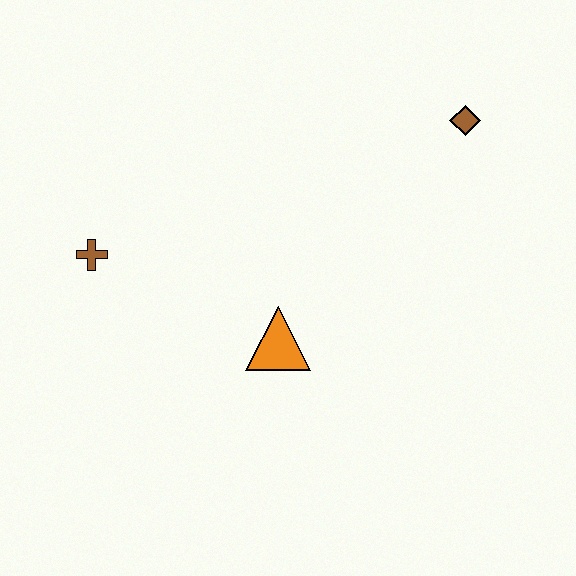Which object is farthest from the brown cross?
The brown diamond is farthest from the brown cross.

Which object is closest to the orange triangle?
The brown cross is closest to the orange triangle.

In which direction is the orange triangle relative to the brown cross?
The orange triangle is to the right of the brown cross.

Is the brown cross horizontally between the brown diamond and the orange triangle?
No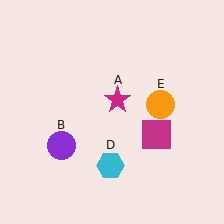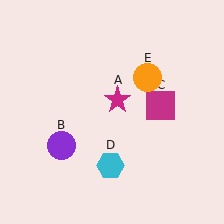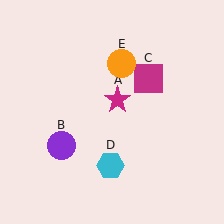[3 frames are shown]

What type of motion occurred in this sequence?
The magenta square (object C), orange circle (object E) rotated counterclockwise around the center of the scene.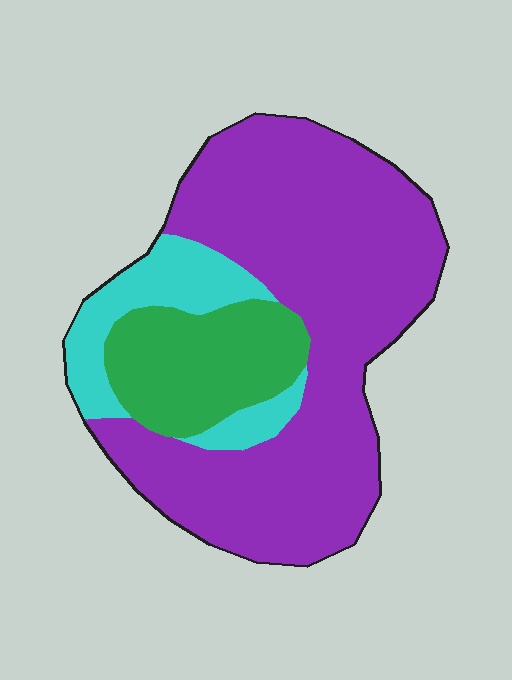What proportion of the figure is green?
Green covers 18% of the figure.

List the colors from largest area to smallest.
From largest to smallest: purple, green, cyan.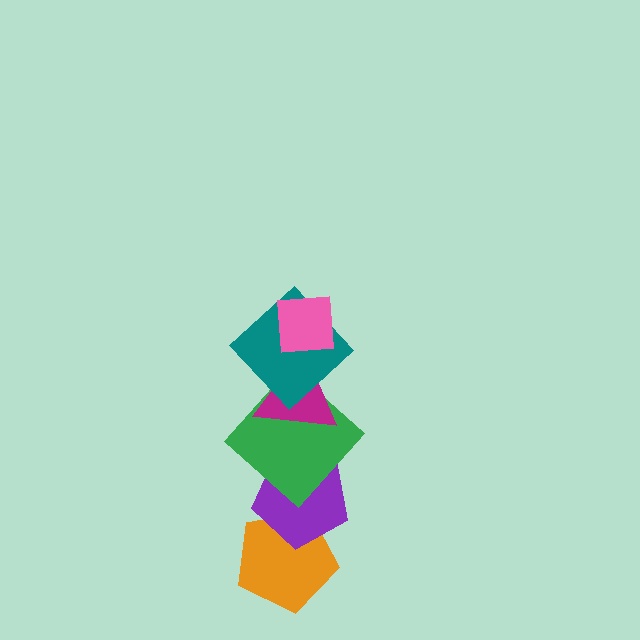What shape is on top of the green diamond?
The magenta triangle is on top of the green diamond.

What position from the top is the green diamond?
The green diamond is 4th from the top.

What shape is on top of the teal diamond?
The pink square is on top of the teal diamond.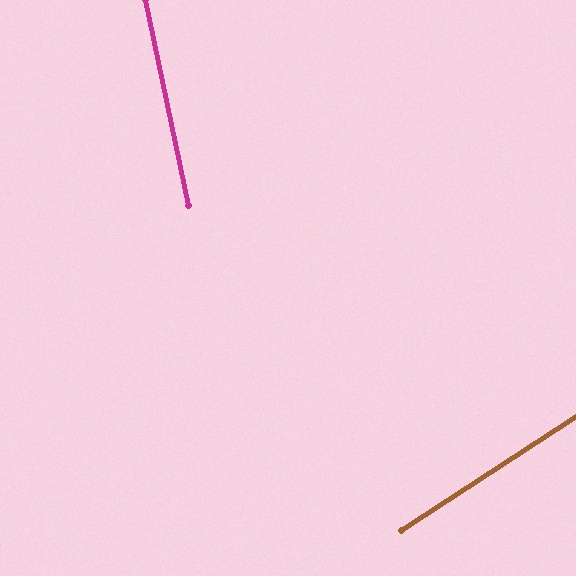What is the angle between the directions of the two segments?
Approximately 69 degrees.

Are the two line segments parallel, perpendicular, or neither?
Neither parallel nor perpendicular — they differ by about 69°.